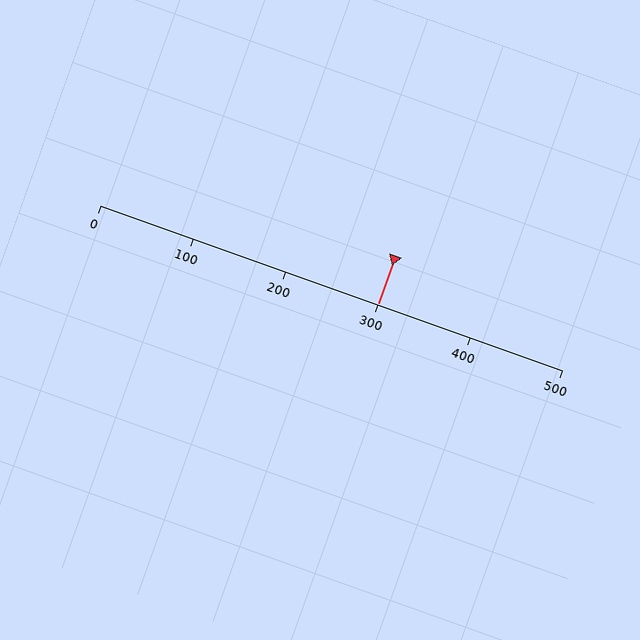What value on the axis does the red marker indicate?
The marker indicates approximately 300.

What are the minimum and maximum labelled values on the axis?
The axis runs from 0 to 500.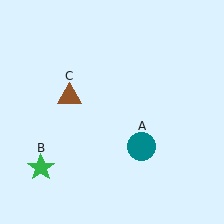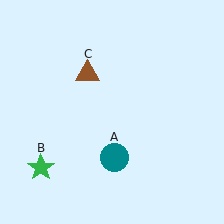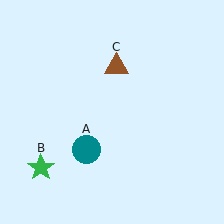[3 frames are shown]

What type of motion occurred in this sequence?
The teal circle (object A), brown triangle (object C) rotated clockwise around the center of the scene.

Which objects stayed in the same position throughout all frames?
Green star (object B) remained stationary.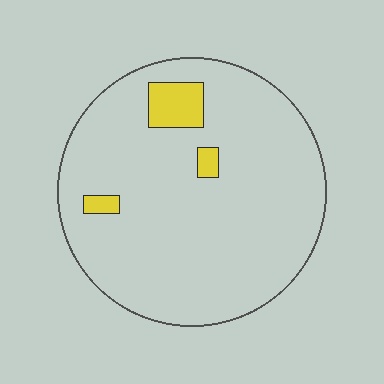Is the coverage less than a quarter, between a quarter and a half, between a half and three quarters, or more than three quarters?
Less than a quarter.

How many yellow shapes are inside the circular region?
3.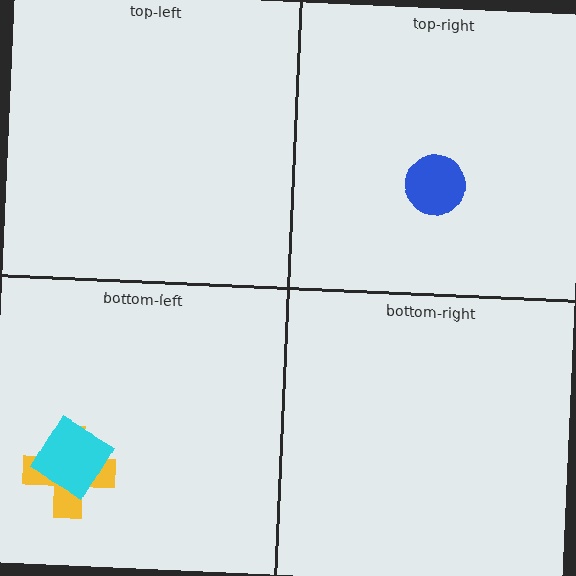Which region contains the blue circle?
The top-right region.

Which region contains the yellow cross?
The bottom-left region.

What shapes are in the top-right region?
The blue circle.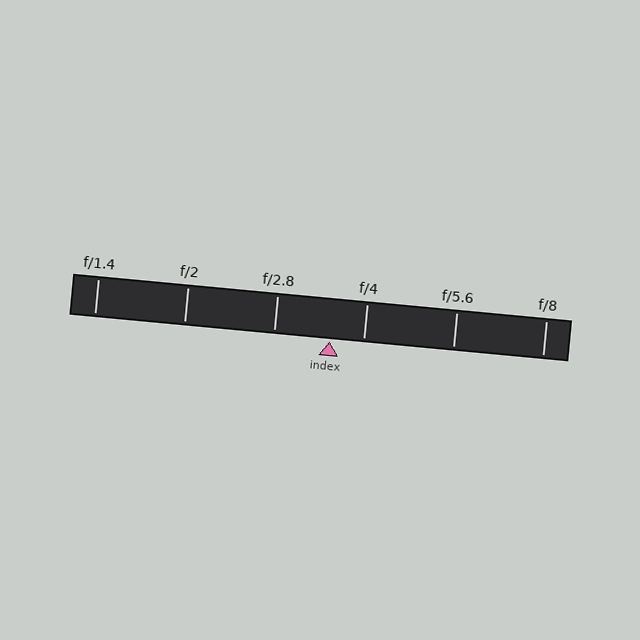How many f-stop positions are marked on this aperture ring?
There are 6 f-stop positions marked.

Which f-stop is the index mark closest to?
The index mark is closest to f/4.